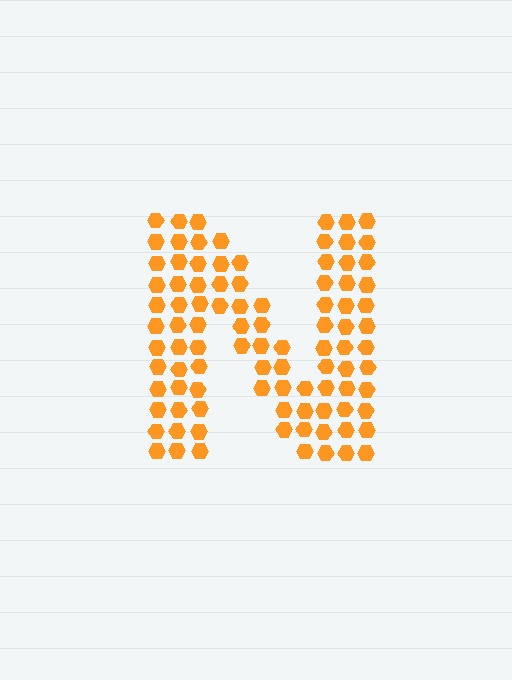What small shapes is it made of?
It is made of small hexagons.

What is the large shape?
The large shape is the letter N.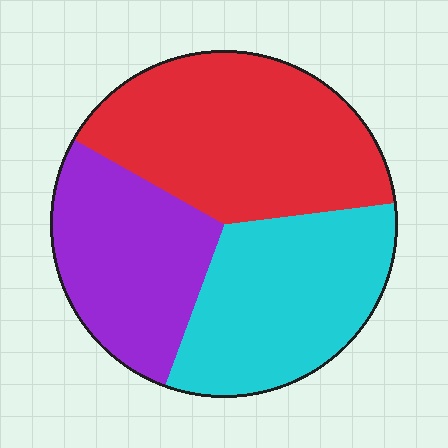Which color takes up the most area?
Red, at roughly 40%.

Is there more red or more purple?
Red.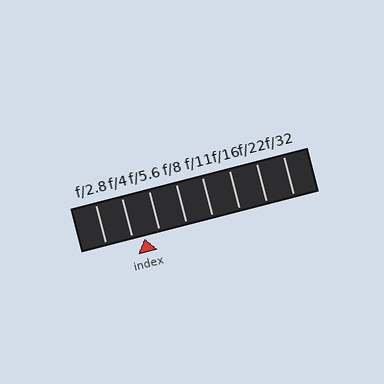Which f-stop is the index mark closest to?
The index mark is closest to f/4.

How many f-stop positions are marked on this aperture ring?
There are 8 f-stop positions marked.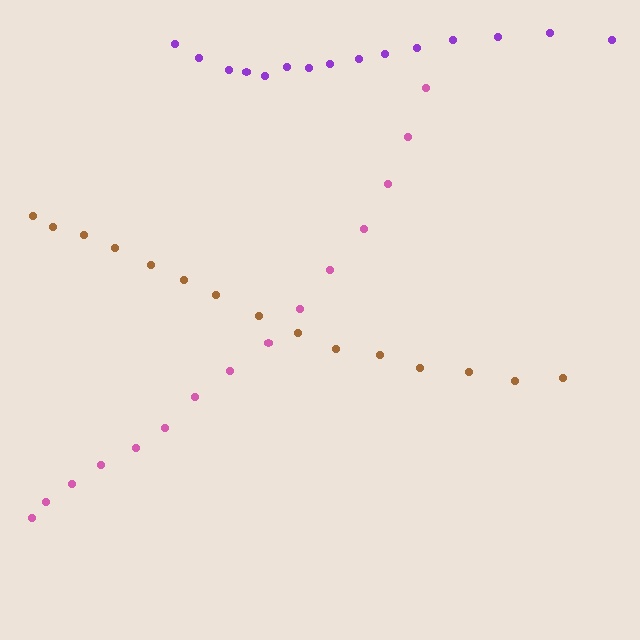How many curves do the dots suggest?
There are 3 distinct paths.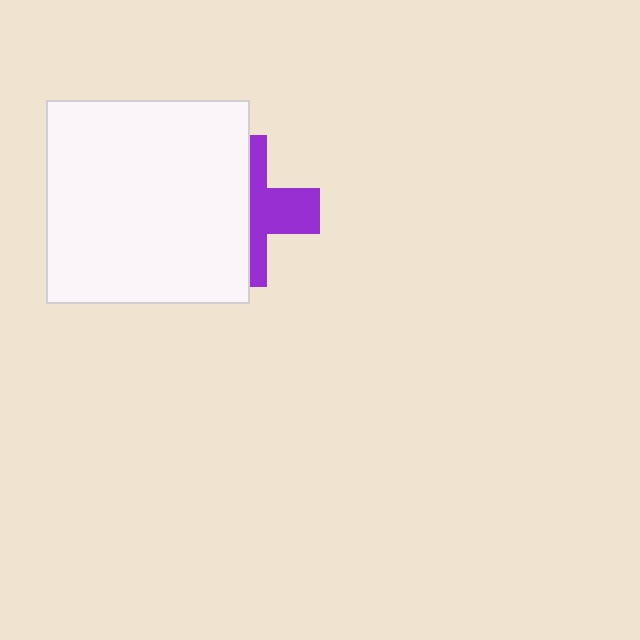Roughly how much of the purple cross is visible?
A small part of it is visible (roughly 43%).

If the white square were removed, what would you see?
You would see the complete purple cross.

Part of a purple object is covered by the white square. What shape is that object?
It is a cross.